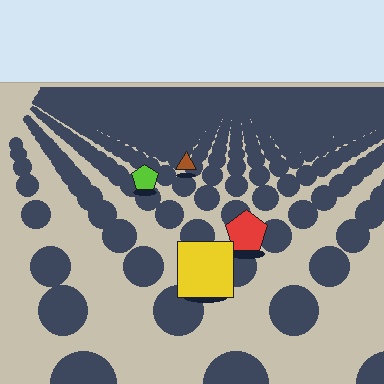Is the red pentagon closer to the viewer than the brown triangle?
Yes. The red pentagon is closer — you can tell from the texture gradient: the ground texture is coarser near it.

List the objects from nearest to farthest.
From nearest to farthest: the yellow square, the red pentagon, the lime pentagon, the brown triangle.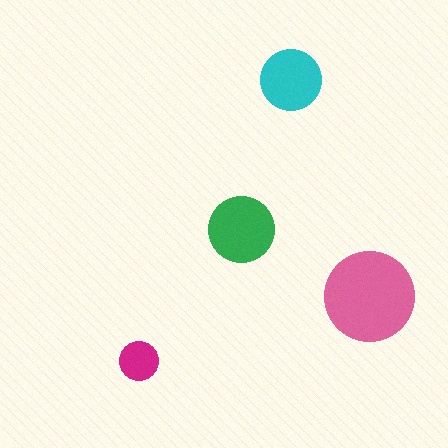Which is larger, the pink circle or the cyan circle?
The pink one.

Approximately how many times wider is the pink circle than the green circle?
About 1.5 times wider.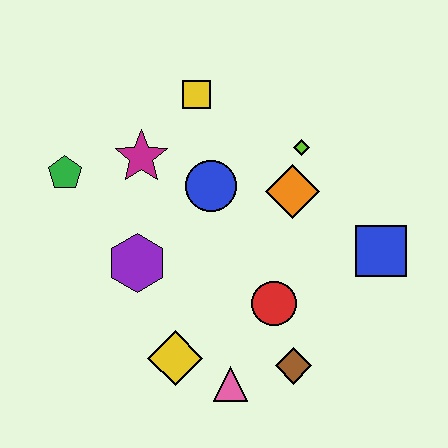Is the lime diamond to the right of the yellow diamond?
Yes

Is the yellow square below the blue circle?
No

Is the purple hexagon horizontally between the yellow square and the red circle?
No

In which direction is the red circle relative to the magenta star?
The red circle is below the magenta star.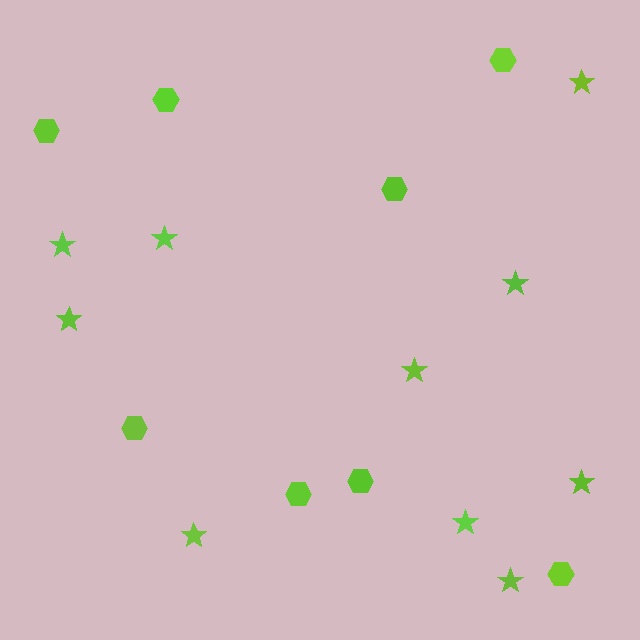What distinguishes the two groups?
There are 2 groups: one group of stars (10) and one group of hexagons (8).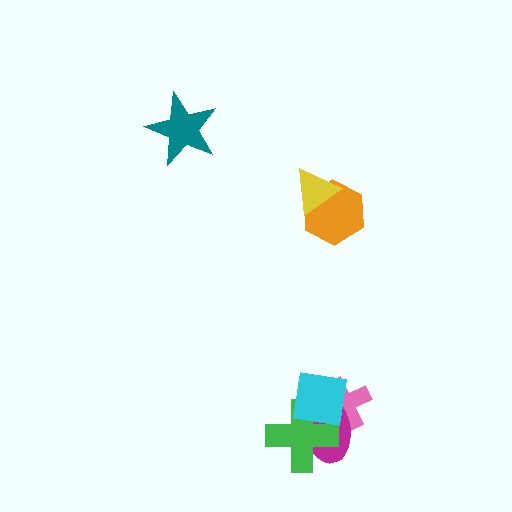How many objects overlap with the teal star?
0 objects overlap with the teal star.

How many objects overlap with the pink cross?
3 objects overlap with the pink cross.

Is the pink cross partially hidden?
Yes, it is partially covered by another shape.